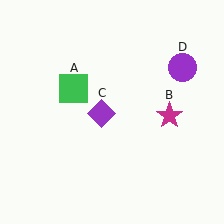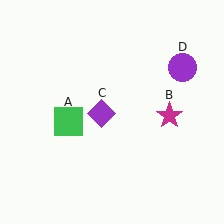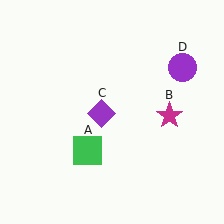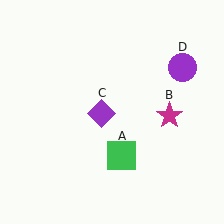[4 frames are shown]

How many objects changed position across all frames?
1 object changed position: green square (object A).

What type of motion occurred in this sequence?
The green square (object A) rotated counterclockwise around the center of the scene.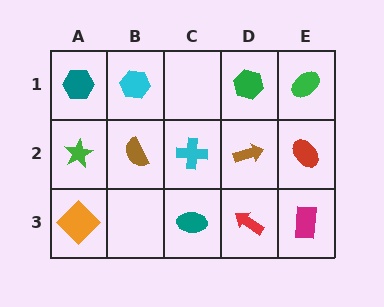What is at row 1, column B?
A cyan hexagon.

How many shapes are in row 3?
4 shapes.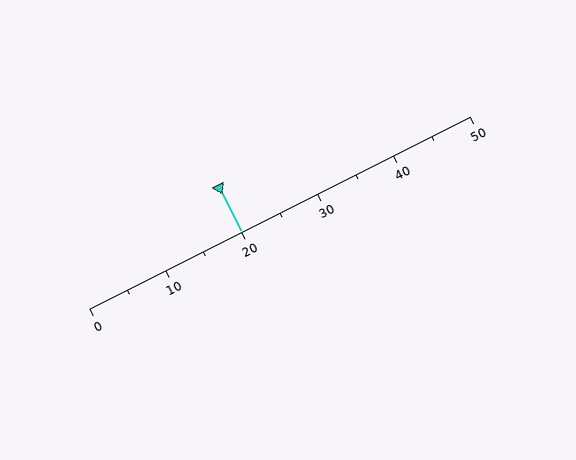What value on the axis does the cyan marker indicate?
The marker indicates approximately 20.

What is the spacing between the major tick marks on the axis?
The major ticks are spaced 10 apart.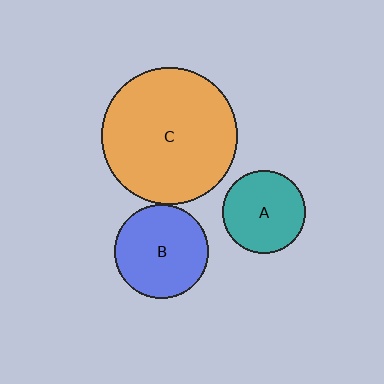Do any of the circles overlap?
No, none of the circles overlap.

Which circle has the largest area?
Circle C (orange).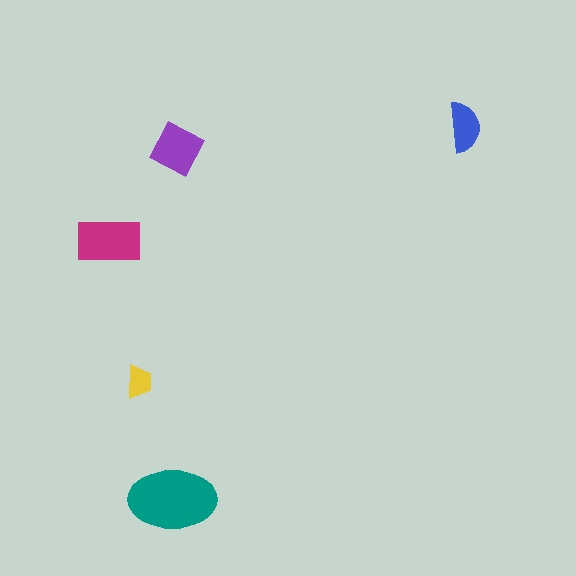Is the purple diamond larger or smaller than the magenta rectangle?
Smaller.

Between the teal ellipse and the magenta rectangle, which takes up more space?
The teal ellipse.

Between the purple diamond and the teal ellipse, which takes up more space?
The teal ellipse.